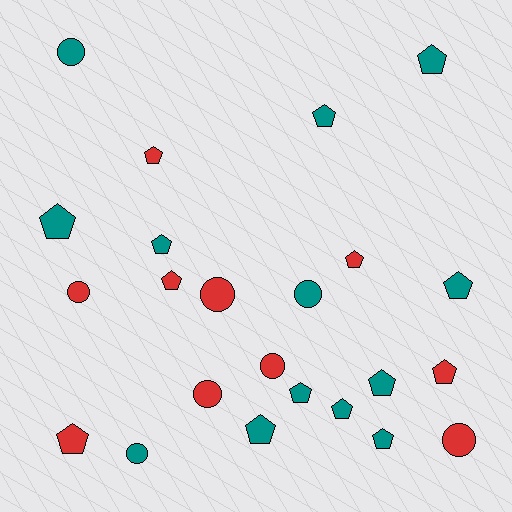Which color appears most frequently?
Teal, with 13 objects.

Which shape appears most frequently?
Pentagon, with 15 objects.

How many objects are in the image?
There are 23 objects.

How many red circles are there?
There are 5 red circles.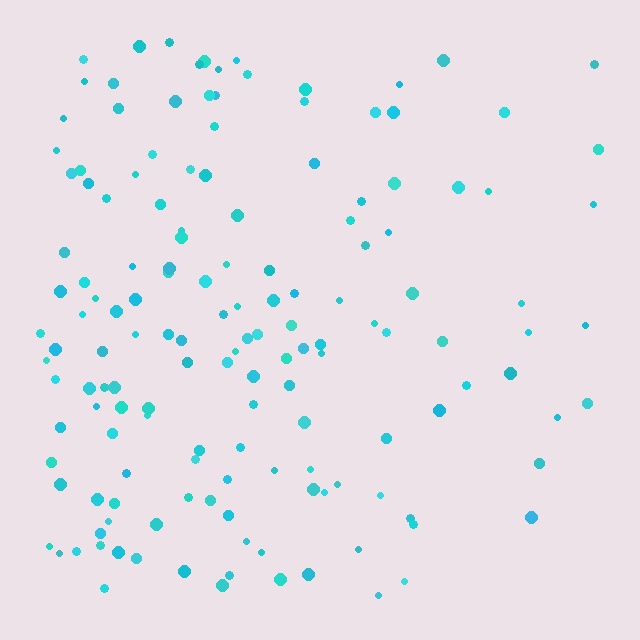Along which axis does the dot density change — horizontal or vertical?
Horizontal.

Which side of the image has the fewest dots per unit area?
The right.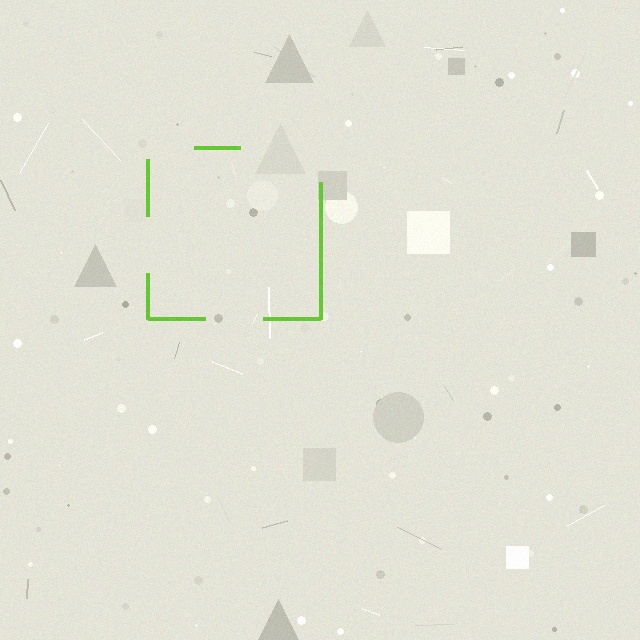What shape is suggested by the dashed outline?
The dashed outline suggests a square.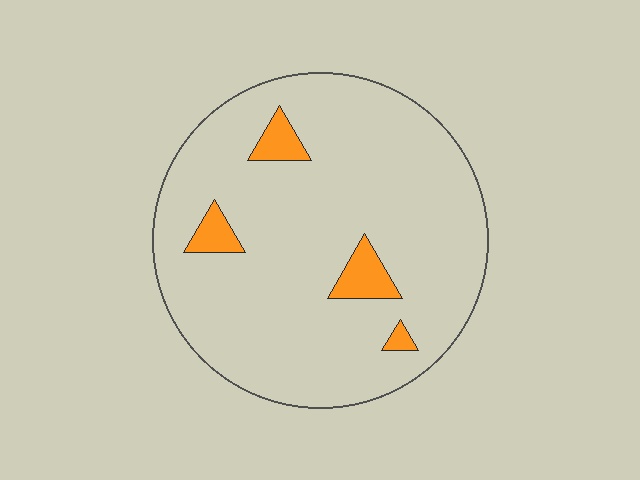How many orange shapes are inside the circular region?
4.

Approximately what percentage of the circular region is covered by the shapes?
Approximately 10%.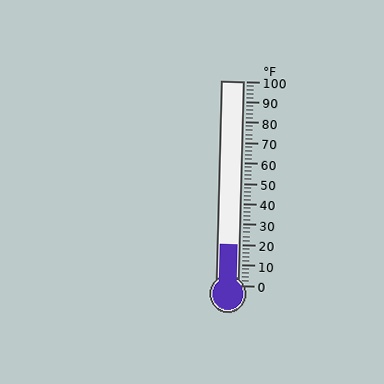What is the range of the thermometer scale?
The thermometer scale ranges from 0°F to 100°F.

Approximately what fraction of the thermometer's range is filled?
The thermometer is filled to approximately 20% of its range.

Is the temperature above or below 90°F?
The temperature is below 90°F.